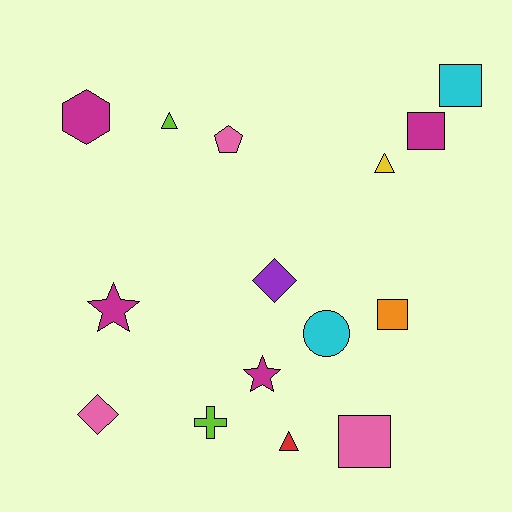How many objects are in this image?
There are 15 objects.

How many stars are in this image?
There are 2 stars.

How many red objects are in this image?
There is 1 red object.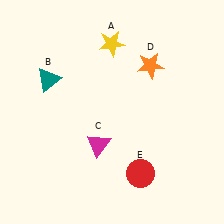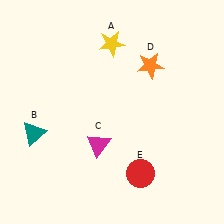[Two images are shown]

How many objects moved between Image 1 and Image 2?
1 object moved between the two images.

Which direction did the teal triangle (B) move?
The teal triangle (B) moved down.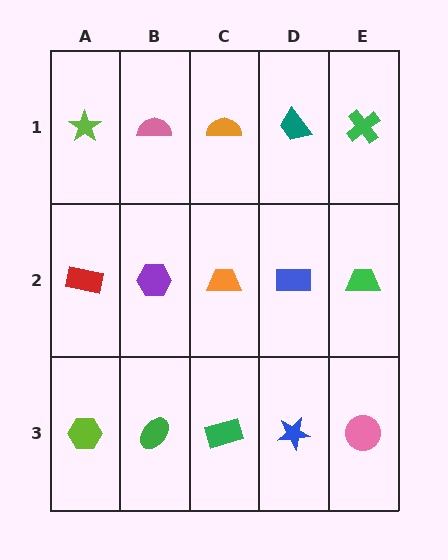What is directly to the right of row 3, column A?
A green ellipse.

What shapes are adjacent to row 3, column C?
An orange trapezoid (row 2, column C), a green ellipse (row 3, column B), a blue star (row 3, column D).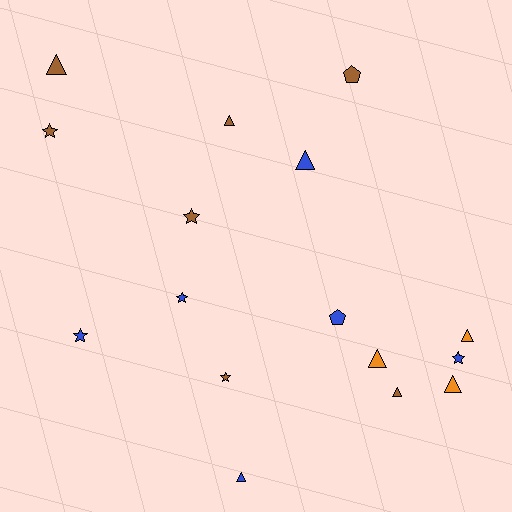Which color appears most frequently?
Brown, with 7 objects.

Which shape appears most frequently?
Triangle, with 8 objects.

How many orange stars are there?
There are no orange stars.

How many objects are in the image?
There are 16 objects.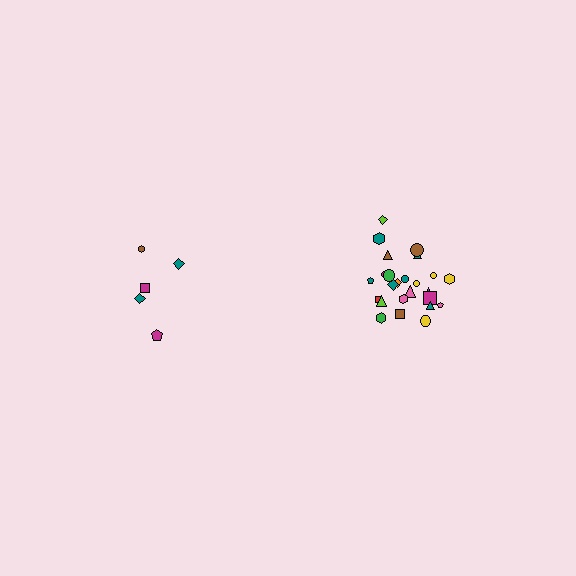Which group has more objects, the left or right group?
The right group.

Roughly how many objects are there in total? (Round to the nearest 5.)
Roughly 30 objects in total.